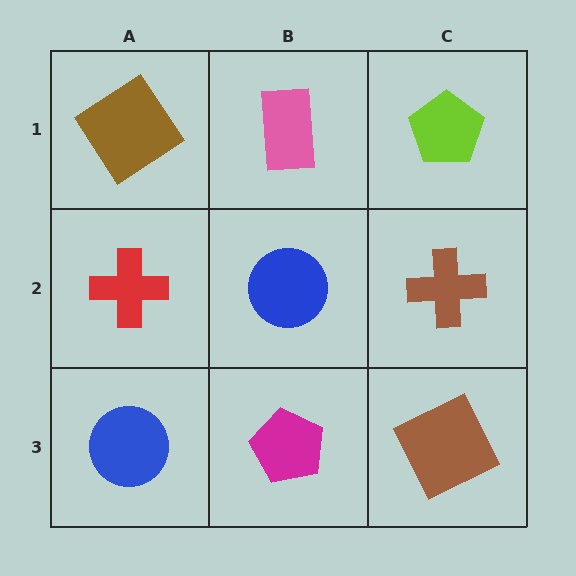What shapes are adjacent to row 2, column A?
A brown diamond (row 1, column A), a blue circle (row 3, column A), a blue circle (row 2, column B).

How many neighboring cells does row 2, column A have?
3.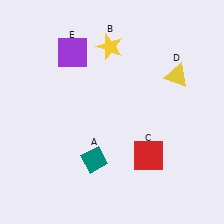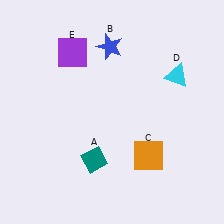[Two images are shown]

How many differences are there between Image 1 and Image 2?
There are 3 differences between the two images.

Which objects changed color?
B changed from yellow to blue. C changed from red to orange. D changed from yellow to cyan.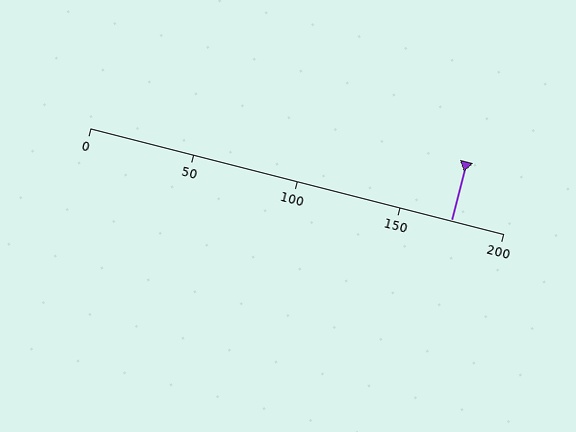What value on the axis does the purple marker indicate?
The marker indicates approximately 175.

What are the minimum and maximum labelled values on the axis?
The axis runs from 0 to 200.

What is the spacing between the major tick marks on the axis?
The major ticks are spaced 50 apart.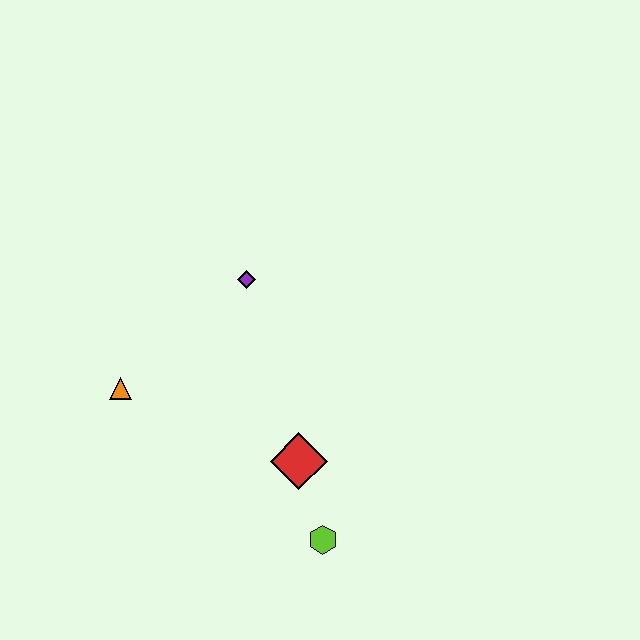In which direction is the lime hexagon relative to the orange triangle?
The lime hexagon is to the right of the orange triangle.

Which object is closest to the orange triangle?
The purple diamond is closest to the orange triangle.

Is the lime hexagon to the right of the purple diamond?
Yes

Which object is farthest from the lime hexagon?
The purple diamond is farthest from the lime hexagon.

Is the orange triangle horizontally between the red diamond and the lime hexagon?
No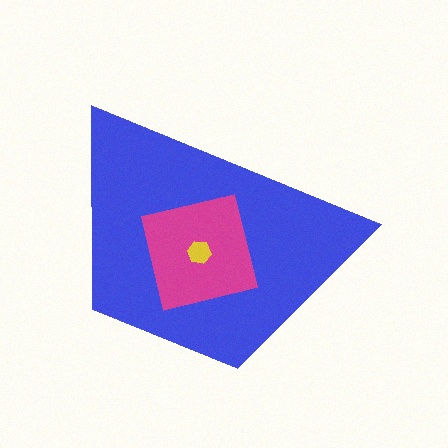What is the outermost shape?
The blue trapezoid.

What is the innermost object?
The yellow hexagon.